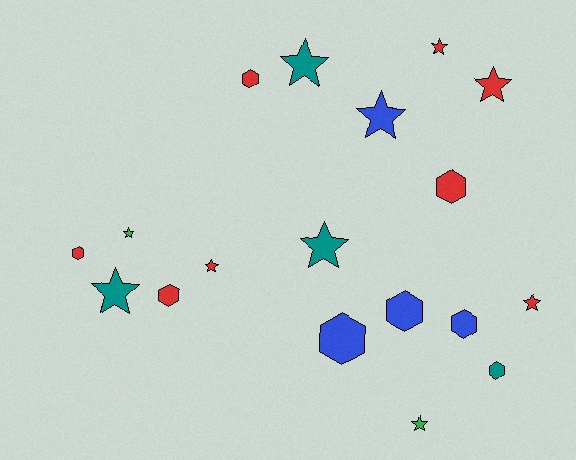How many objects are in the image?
There are 18 objects.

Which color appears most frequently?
Red, with 8 objects.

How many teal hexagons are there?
There is 1 teal hexagon.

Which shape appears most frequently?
Star, with 10 objects.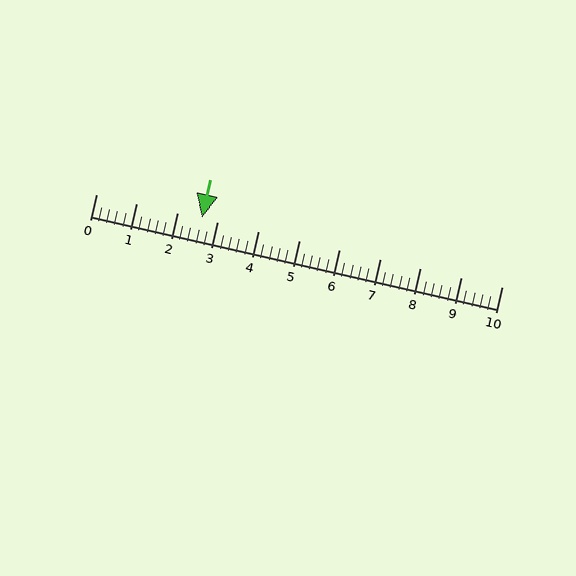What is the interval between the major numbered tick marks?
The major tick marks are spaced 1 units apart.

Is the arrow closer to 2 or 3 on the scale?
The arrow is closer to 3.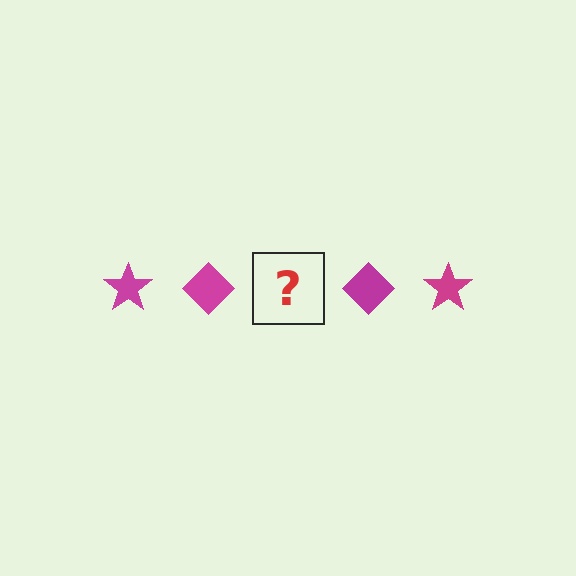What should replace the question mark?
The question mark should be replaced with a magenta star.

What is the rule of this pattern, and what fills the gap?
The rule is that the pattern cycles through star, diamond shapes in magenta. The gap should be filled with a magenta star.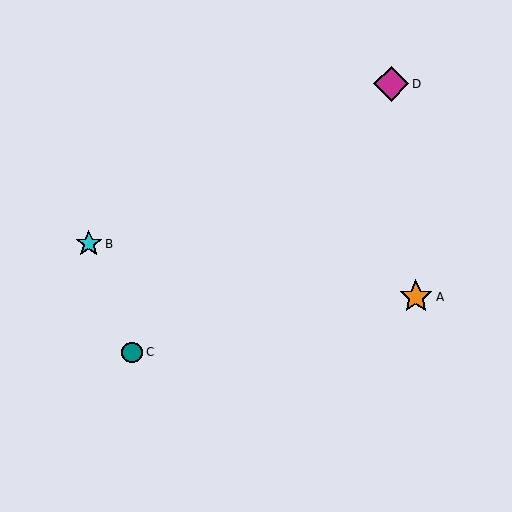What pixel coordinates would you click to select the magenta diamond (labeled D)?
Click at (391, 84) to select the magenta diamond D.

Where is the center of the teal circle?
The center of the teal circle is at (132, 352).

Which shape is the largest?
The magenta diamond (labeled D) is the largest.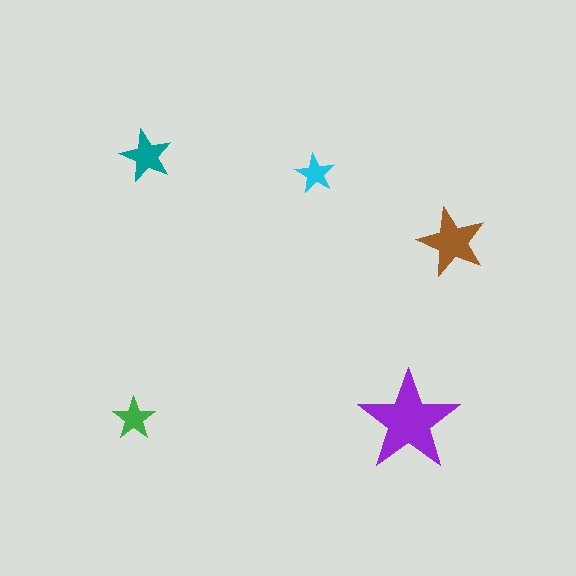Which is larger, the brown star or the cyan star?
The brown one.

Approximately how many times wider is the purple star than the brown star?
About 1.5 times wider.